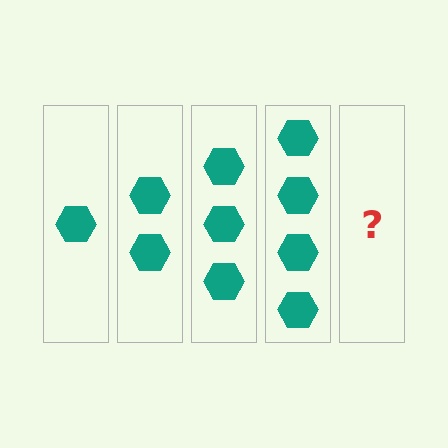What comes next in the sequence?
The next element should be 5 hexagons.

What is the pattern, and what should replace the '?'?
The pattern is that each step adds one more hexagon. The '?' should be 5 hexagons.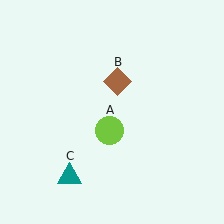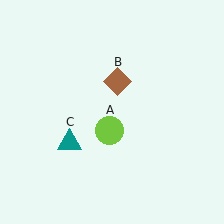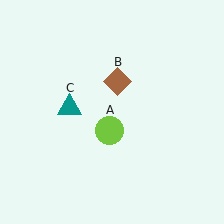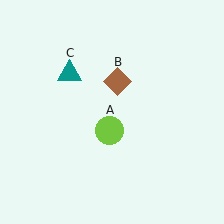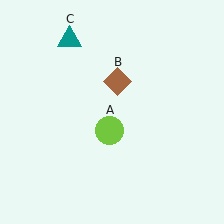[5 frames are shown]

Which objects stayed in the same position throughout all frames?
Lime circle (object A) and brown diamond (object B) remained stationary.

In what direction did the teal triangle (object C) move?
The teal triangle (object C) moved up.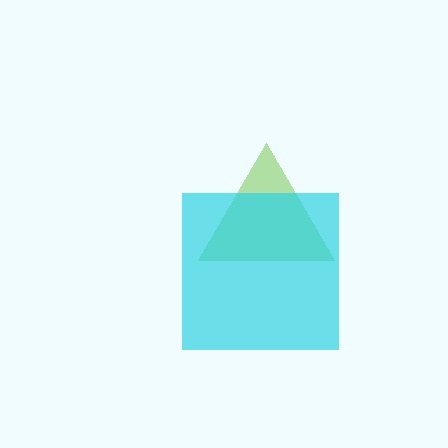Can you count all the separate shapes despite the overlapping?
Yes, there are 2 separate shapes.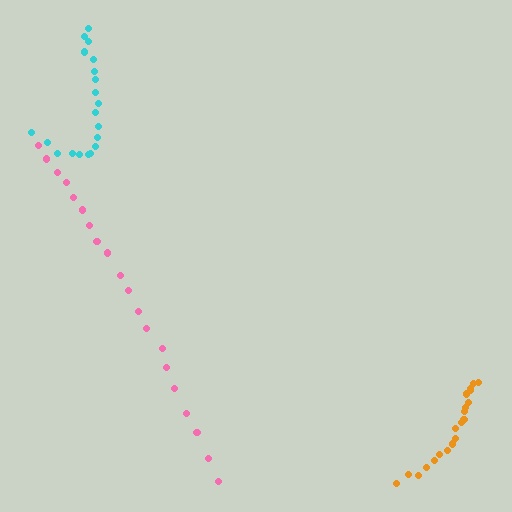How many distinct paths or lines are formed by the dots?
There are 3 distinct paths.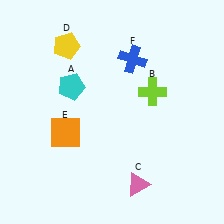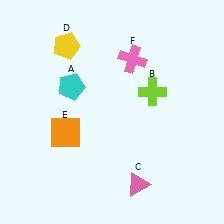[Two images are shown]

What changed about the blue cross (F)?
In Image 1, F is blue. In Image 2, it changed to pink.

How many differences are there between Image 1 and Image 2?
There is 1 difference between the two images.